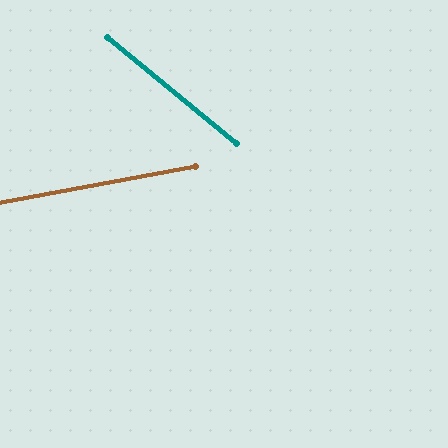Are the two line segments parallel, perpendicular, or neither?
Neither parallel nor perpendicular — they differ by about 50°.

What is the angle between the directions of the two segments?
Approximately 50 degrees.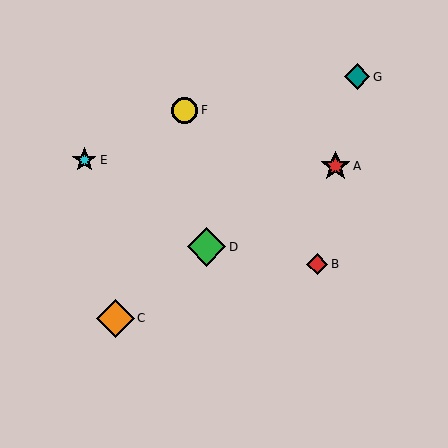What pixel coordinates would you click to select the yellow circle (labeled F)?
Click at (185, 110) to select the yellow circle F.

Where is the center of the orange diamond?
The center of the orange diamond is at (115, 318).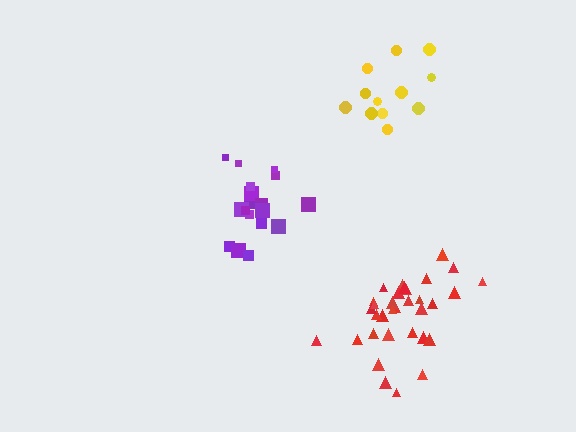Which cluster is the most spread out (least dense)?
Yellow.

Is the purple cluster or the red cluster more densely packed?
Purple.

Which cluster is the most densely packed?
Purple.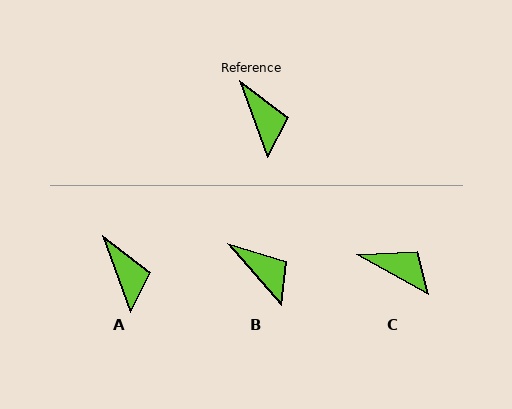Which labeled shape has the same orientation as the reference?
A.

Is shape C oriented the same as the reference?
No, it is off by about 40 degrees.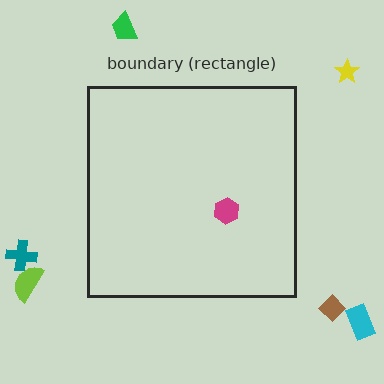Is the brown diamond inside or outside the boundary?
Outside.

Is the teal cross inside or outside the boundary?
Outside.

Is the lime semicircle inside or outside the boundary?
Outside.